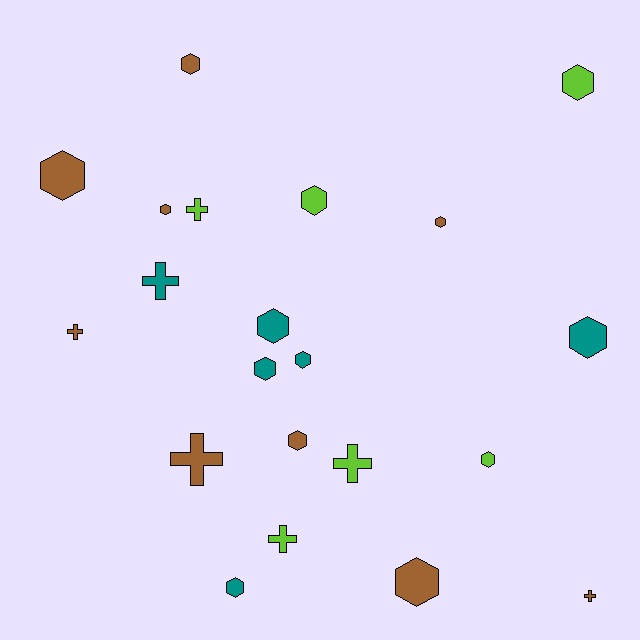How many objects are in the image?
There are 21 objects.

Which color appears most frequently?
Brown, with 9 objects.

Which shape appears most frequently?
Hexagon, with 14 objects.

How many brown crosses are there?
There are 3 brown crosses.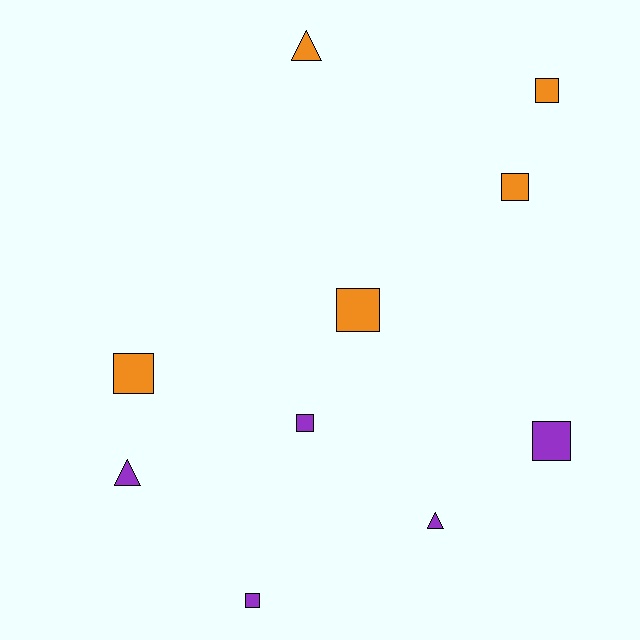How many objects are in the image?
There are 10 objects.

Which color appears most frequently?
Orange, with 5 objects.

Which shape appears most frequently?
Square, with 7 objects.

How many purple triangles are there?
There are 2 purple triangles.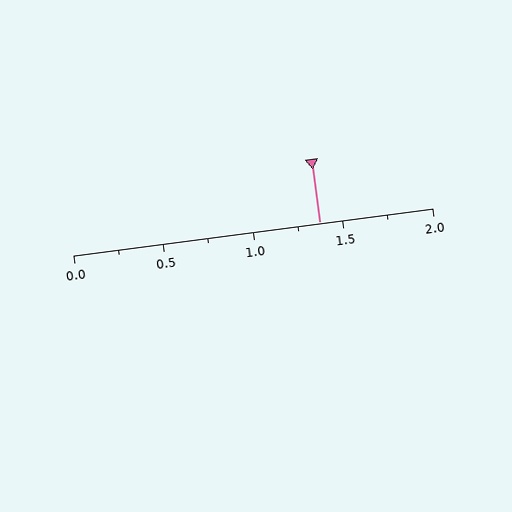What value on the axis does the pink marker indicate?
The marker indicates approximately 1.38.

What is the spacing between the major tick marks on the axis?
The major ticks are spaced 0.5 apart.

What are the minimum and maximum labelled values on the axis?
The axis runs from 0.0 to 2.0.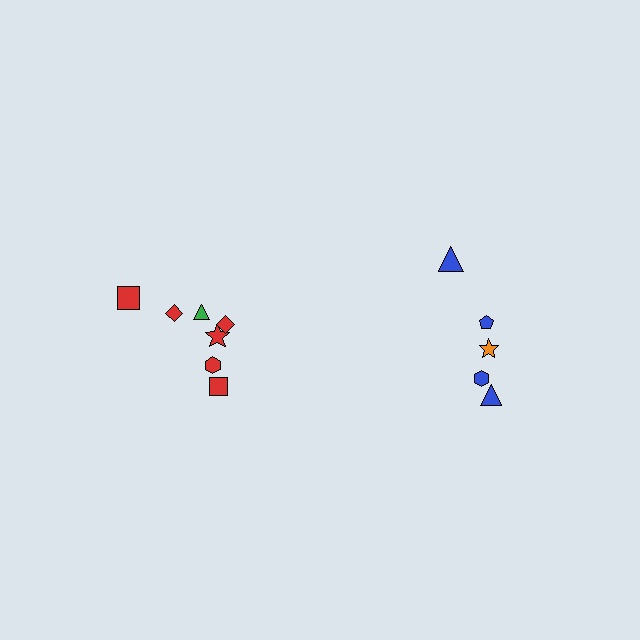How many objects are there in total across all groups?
There are 12 objects.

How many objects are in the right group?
There are 5 objects.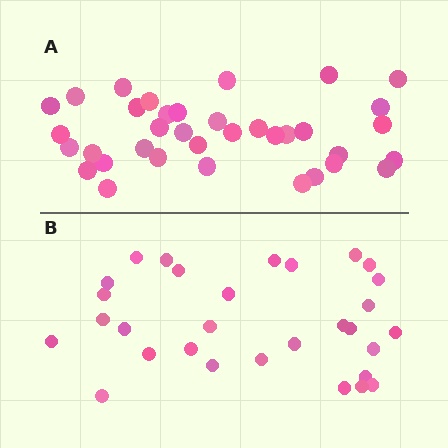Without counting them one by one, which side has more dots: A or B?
Region A (the top region) has more dots.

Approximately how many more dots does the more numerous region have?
Region A has about 6 more dots than region B.